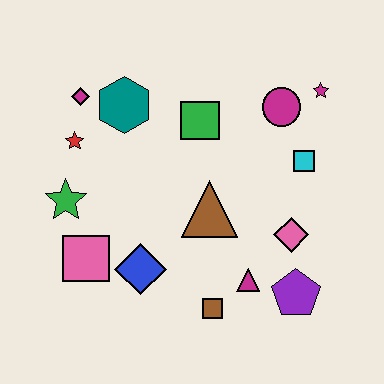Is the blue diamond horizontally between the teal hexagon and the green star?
No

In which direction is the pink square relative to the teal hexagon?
The pink square is below the teal hexagon.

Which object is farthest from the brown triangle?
The magenta diamond is farthest from the brown triangle.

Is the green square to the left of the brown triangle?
Yes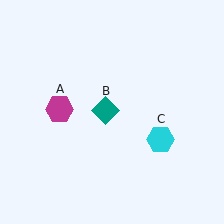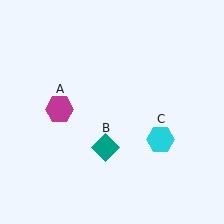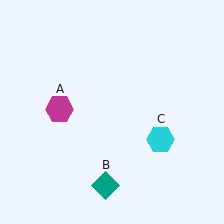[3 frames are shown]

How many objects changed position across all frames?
1 object changed position: teal diamond (object B).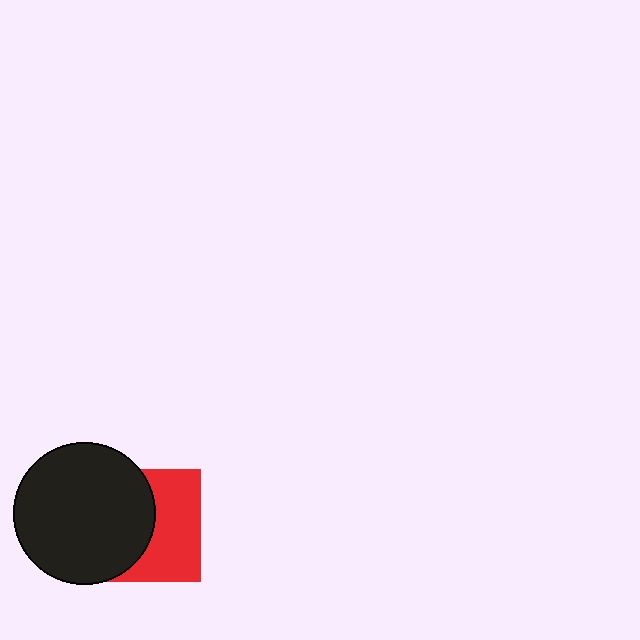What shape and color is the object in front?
The object in front is a black circle.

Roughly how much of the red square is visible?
About half of it is visible (roughly 49%).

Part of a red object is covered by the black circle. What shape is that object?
It is a square.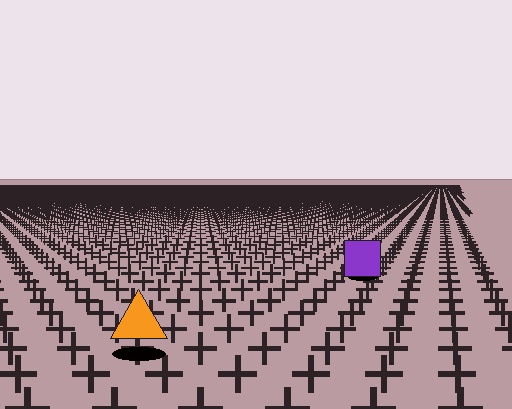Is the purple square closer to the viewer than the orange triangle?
No. The orange triangle is closer — you can tell from the texture gradient: the ground texture is coarser near it.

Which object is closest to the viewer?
The orange triangle is closest. The texture marks near it are larger and more spread out.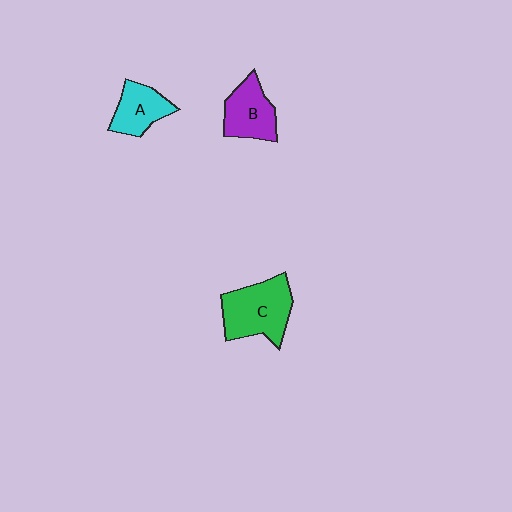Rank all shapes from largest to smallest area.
From largest to smallest: C (green), B (purple), A (cyan).